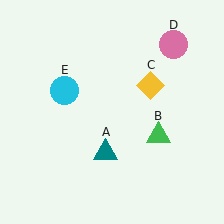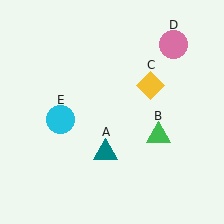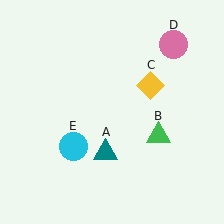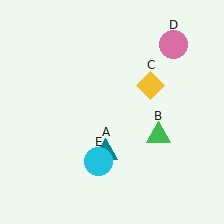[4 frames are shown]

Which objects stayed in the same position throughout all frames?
Teal triangle (object A) and green triangle (object B) and yellow diamond (object C) and pink circle (object D) remained stationary.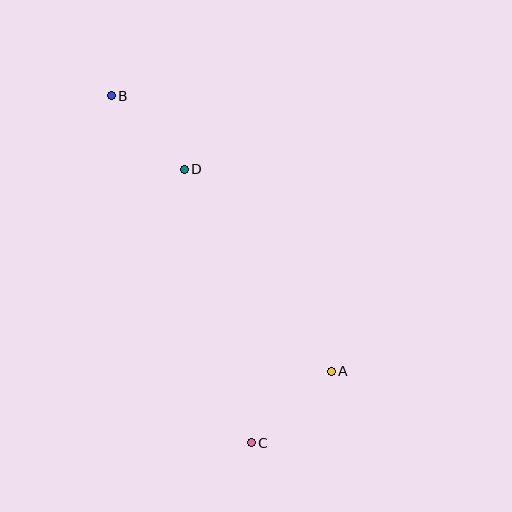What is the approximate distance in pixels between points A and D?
The distance between A and D is approximately 250 pixels.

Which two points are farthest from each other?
Points B and C are farthest from each other.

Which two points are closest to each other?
Points B and D are closest to each other.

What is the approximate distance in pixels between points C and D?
The distance between C and D is approximately 282 pixels.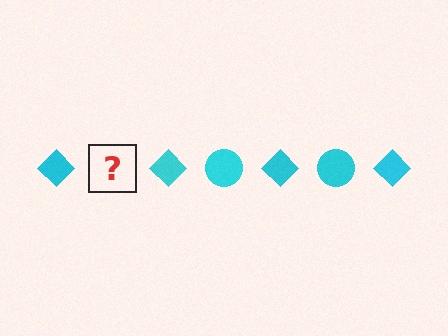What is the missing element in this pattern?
The missing element is a cyan circle.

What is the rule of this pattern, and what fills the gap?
The rule is that the pattern cycles through diamond, circle shapes in cyan. The gap should be filled with a cyan circle.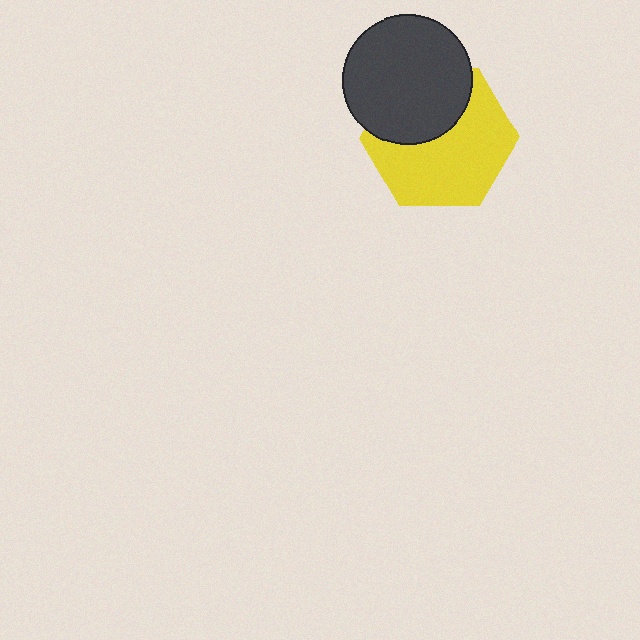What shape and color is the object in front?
The object in front is a dark gray circle.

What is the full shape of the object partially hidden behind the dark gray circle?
The partially hidden object is a yellow hexagon.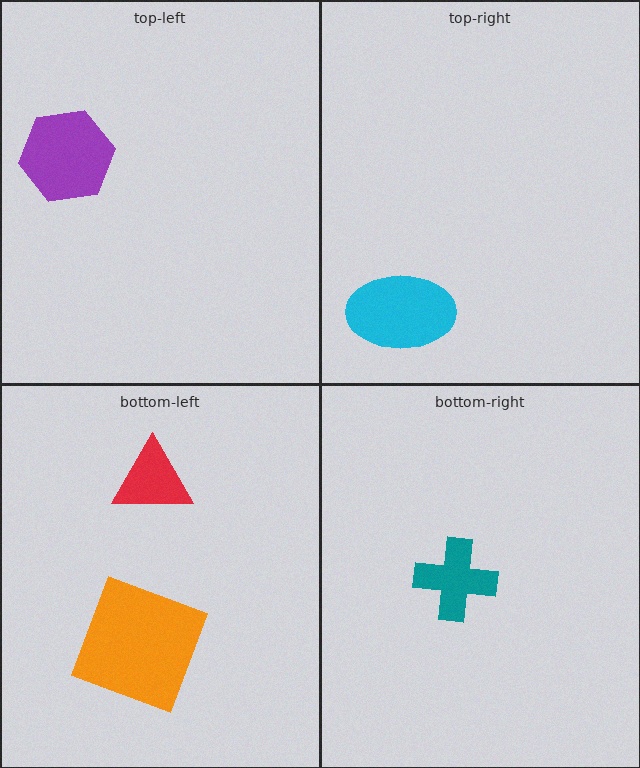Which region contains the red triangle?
The bottom-left region.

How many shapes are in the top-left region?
1.